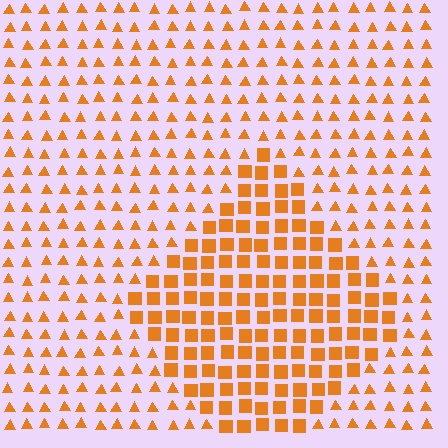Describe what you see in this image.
The image is filled with small orange elements arranged in a uniform grid. A diamond-shaped region contains squares, while the surrounding area contains triangles. The boundary is defined purely by the change in element shape.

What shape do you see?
I see a diamond.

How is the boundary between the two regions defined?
The boundary is defined by a change in element shape: squares inside vs. triangles outside. All elements share the same color and spacing.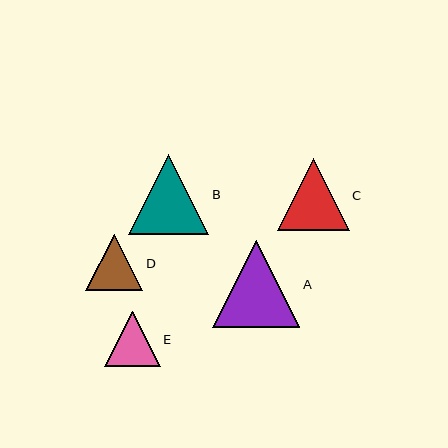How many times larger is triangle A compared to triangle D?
Triangle A is approximately 1.5 times the size of triangle D.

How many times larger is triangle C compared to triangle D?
Triangle C is approximately 1.3 times the size of triangle D.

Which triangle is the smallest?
Triangle E is the smallest with a size of approximately 56 pixels.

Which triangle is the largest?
Triangle A is the largest with a size of approximately 87 pixels.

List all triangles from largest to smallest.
From largest to smallest: A, B, C, D, E.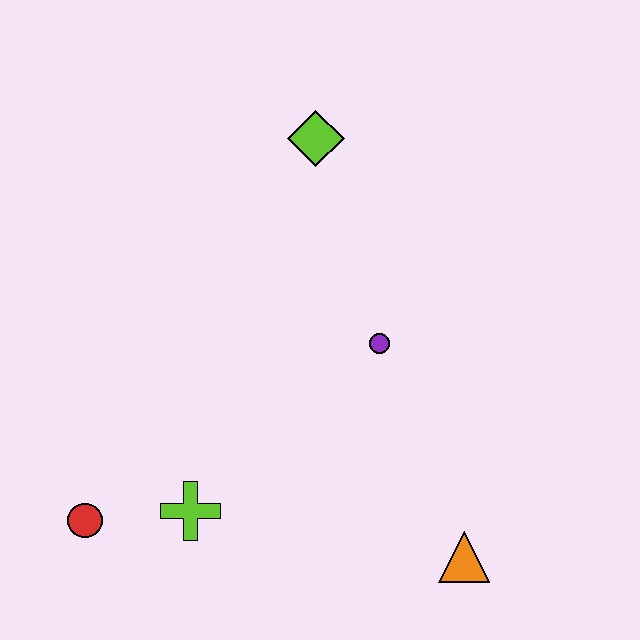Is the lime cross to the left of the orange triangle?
Yes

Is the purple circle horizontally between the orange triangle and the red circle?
Yes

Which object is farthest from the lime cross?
The lime diamond is farthest from the lime cross.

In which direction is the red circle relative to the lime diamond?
The red circle is below the lime diamond.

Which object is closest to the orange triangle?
The purple circle is closest to the orange triangle.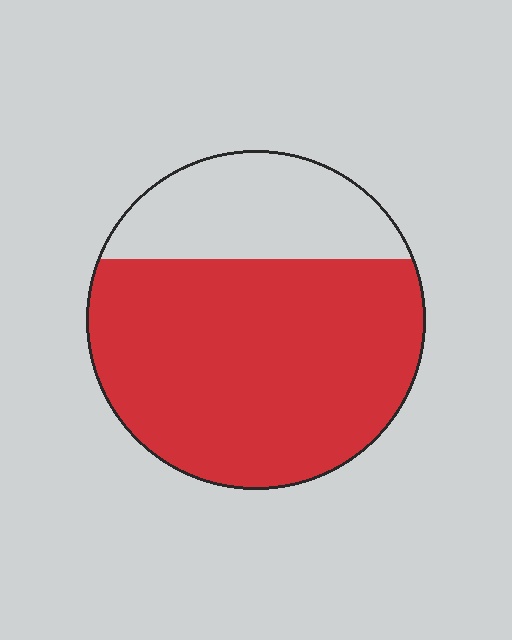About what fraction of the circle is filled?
About three quarters (3/4).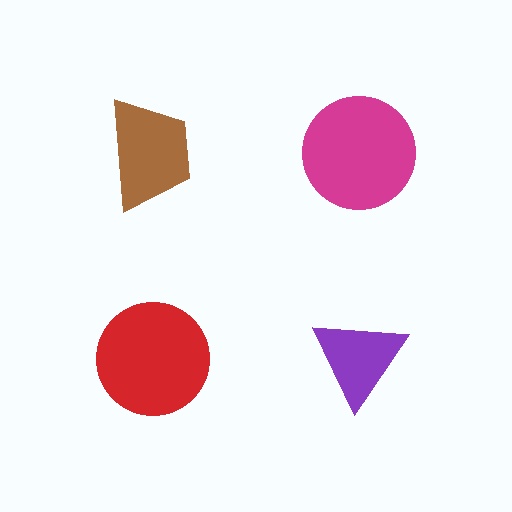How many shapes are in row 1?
2 shapes.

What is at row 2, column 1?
A red circle.